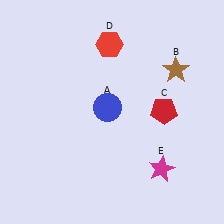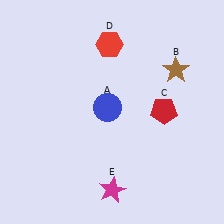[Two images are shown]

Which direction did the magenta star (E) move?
The magenta star (E) moved left.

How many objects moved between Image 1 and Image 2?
1 object moved between the two images.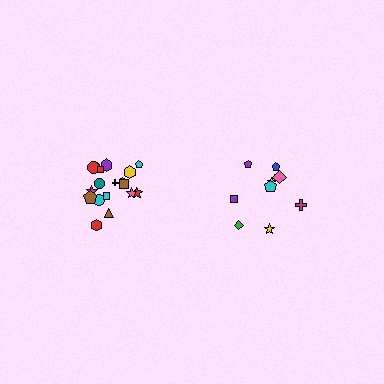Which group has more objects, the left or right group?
The left group.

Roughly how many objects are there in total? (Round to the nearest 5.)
Roughly 30 objects in total.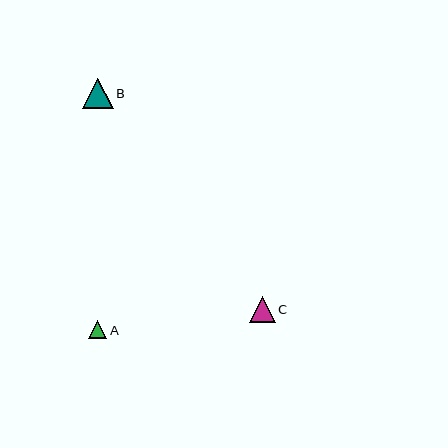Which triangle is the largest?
Triangle B is the largest with a size of approximately 30 pixels.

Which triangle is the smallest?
Triangle A is the smallest with a size of approximately 19 pixels.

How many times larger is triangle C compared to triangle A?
Triangle C is approximately 1.4 times the size of triangle A.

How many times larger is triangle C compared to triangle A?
Triangle C is approximately 1.4 times the size of triangle A.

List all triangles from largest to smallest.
From largest to smallest: B, C, A.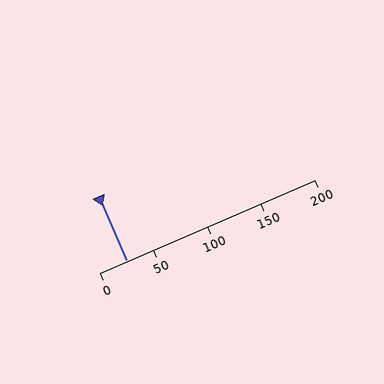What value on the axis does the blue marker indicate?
The marker indicates approximately 25.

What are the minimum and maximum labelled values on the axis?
The axis runs from 0 to 200.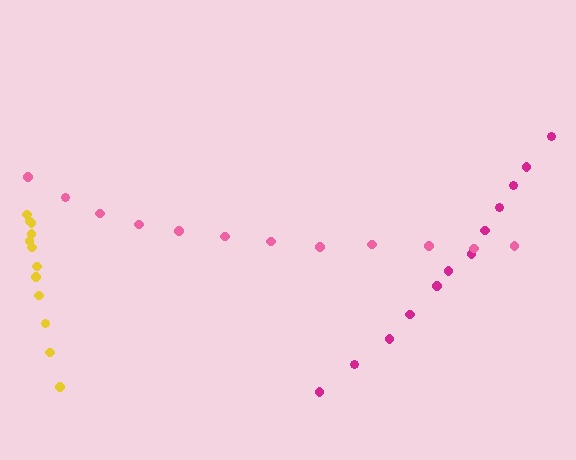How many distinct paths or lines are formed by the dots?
There are 3 distinct paths.